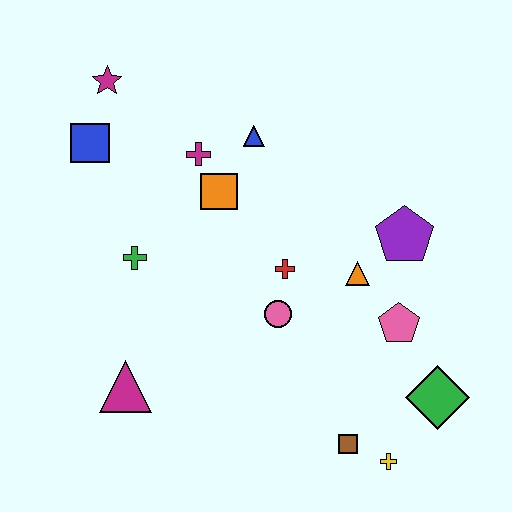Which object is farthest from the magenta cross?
The yellow cross is farthest from the magenta cross.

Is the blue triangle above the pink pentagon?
Yes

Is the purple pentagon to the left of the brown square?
No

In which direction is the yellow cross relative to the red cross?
The yellow cross is below the red cross.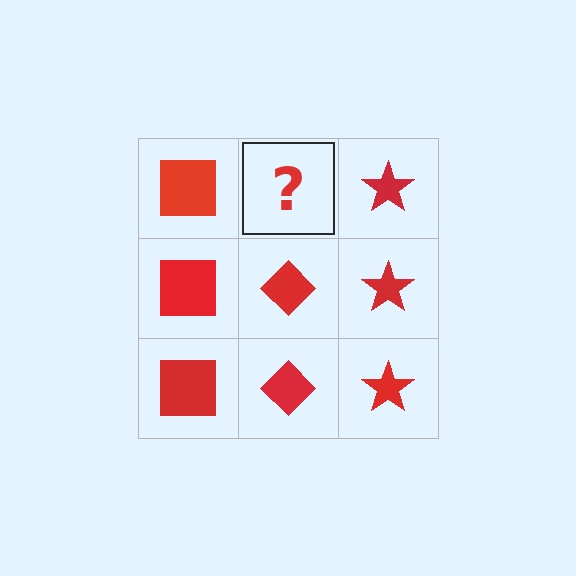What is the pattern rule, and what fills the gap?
The rule is that each column has a consistent shape. The gap should be filled with a red diamond.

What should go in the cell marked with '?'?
The missing cell should contain a red diamond.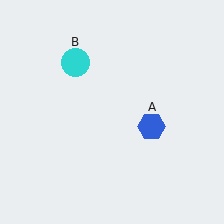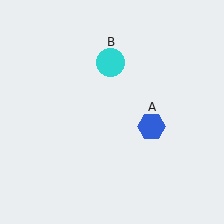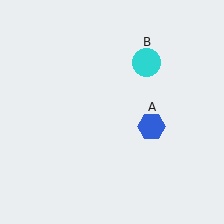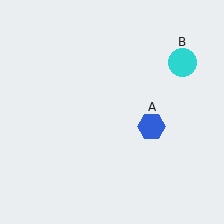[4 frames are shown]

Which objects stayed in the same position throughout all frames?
Blue hexagon (object A) remained stationary.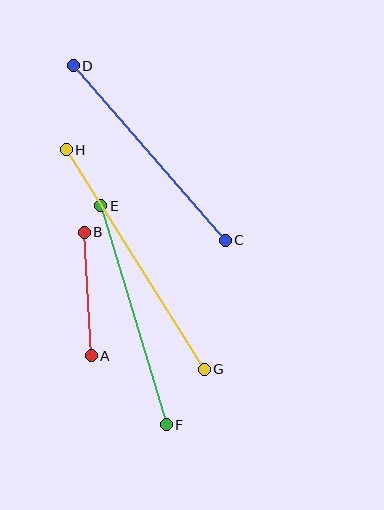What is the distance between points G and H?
The distance is approximately 259 pixels.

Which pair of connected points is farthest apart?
Points G and H are farthest apart.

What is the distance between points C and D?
The distance is approximately 231 pixels.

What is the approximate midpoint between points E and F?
The midpoint is at approximately (133, 315) pixels.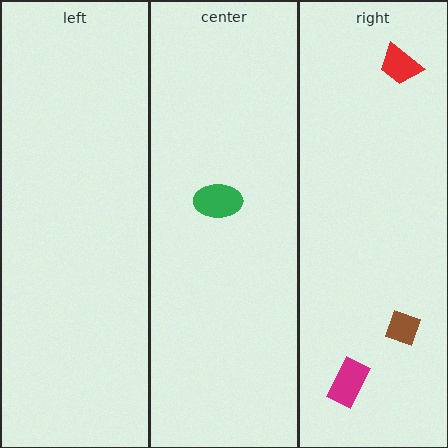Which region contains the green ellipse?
The center region.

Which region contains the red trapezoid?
The right region.